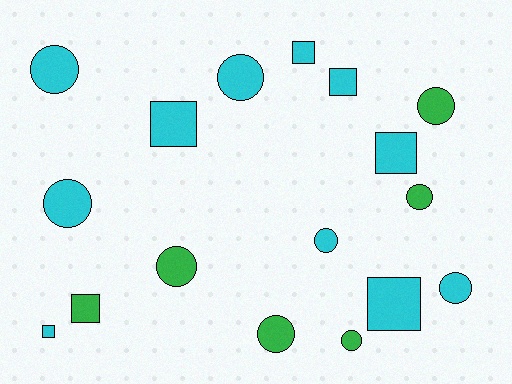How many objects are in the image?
There are 17 objects.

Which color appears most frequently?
Cyan, with 11 objects.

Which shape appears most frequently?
Circle, with 10 objects.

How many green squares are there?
There is 1 green square.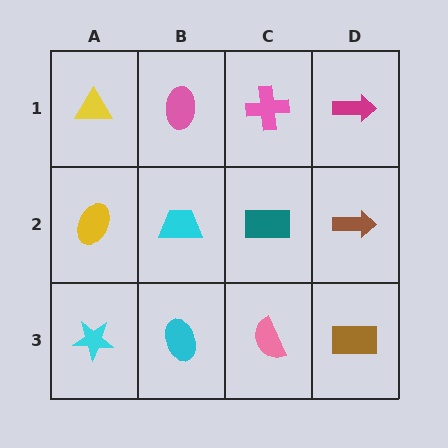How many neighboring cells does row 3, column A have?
2.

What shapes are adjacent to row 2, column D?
A magenta arrow (row 1, column D), a brown rectangle (row 3, column D), a teal rectangle (row 2, column C).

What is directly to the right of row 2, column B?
A teal rectangle.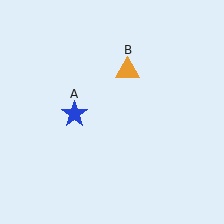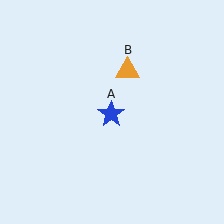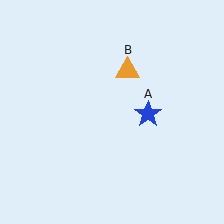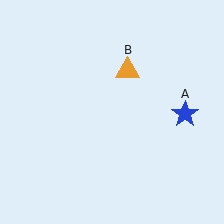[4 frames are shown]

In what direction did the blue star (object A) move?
The blue star (object A) moved right.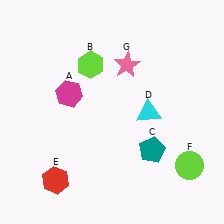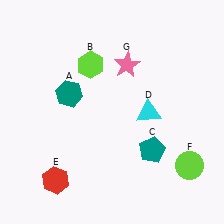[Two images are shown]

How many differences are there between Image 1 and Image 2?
There is 1 difference between the two images.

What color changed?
The hexagon (A) changed from magenta in Image 1 to teal in Image 2.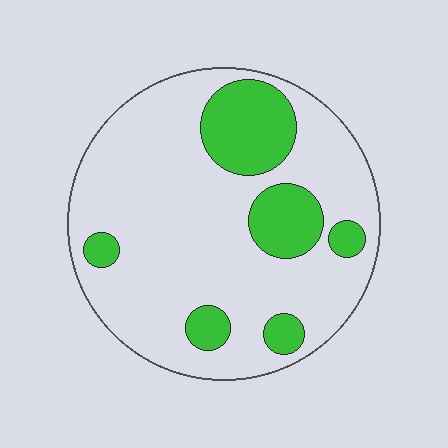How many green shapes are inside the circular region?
6.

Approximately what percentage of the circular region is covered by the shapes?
Approximately 20%.